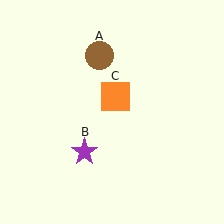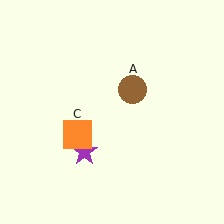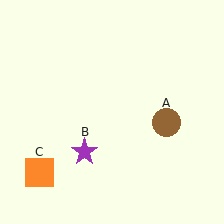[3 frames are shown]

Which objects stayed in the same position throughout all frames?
Purple star (object B) remained stationary.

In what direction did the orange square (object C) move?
The orange square (object C) moved down and to the left.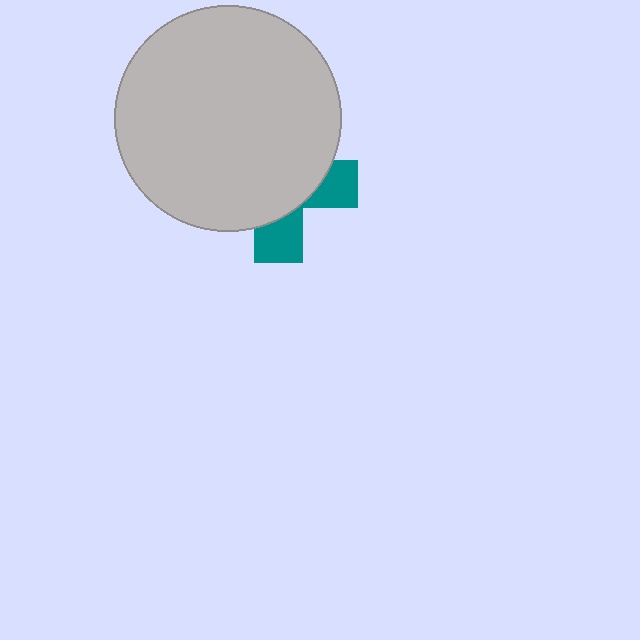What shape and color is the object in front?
The object in front is a light gray circle.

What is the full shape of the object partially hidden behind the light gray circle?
The partially hidden object is a teal cross.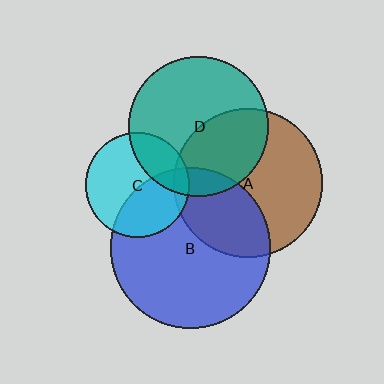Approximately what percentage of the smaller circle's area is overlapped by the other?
Approximately 35%.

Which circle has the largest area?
Circle B (blue).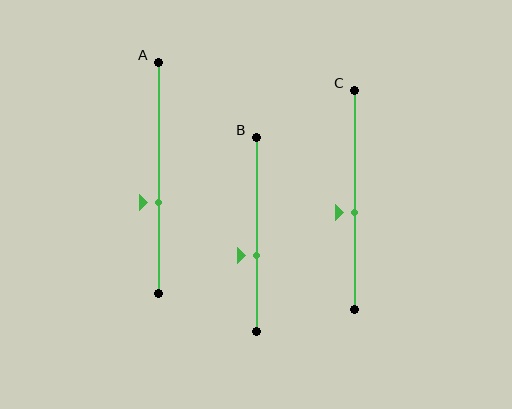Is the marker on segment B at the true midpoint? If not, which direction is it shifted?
No, the marker on segment B is shifted downward by about 11% of the segment length.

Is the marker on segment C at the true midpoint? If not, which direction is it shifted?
No, the marker on segment C is shifted downward by about 6% of the segment length.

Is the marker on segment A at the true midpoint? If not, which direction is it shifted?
No, the marker on segment A is shifted downward by about 11% of the segment length.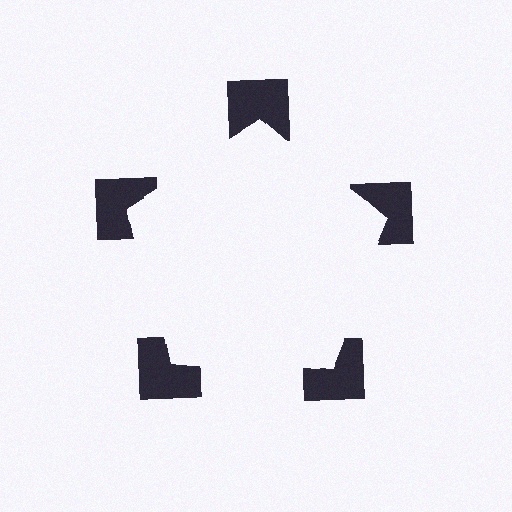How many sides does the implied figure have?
5 sides.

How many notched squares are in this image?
There are 5 — one at each vertex of the illusory pentagon.